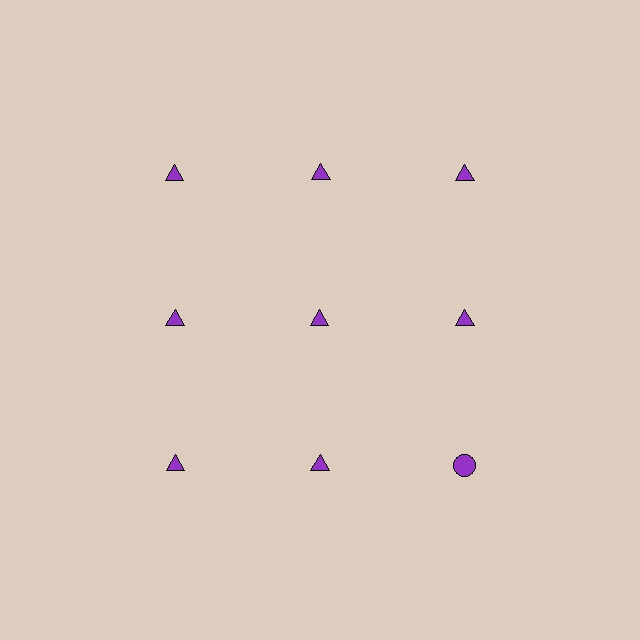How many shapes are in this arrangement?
There are 9 shapes arranged in a grid pattern.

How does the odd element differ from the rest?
It has a different shape: circle instead of triangle.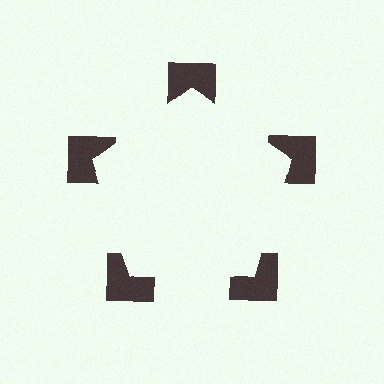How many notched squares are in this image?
There are 5 — one at each vertex of the illusory pentagon.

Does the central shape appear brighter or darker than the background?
It typically appears slightly brighter than the background, even though no actual brightness change is drawn.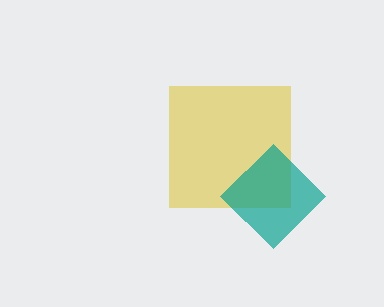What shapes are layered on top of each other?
The layered shapes are: a yellow square, a teal diamond.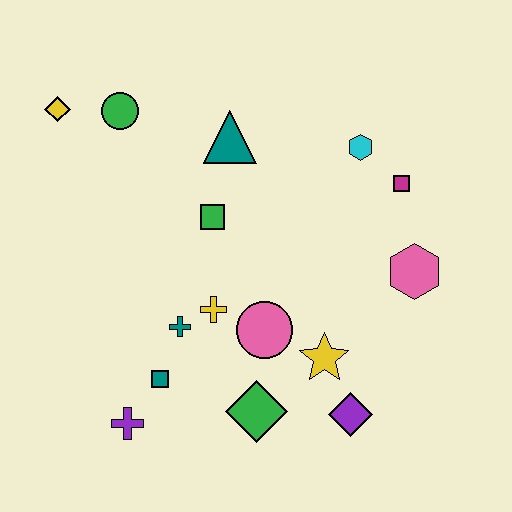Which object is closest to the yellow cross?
The teal cross is closest to the yellow cross.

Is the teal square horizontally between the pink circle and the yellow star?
No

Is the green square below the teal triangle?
Yes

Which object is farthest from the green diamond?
The yellow diamond is farthest from the green diamond.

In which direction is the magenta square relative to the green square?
The magenta square is to the right of the green square.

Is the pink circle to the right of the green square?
Yes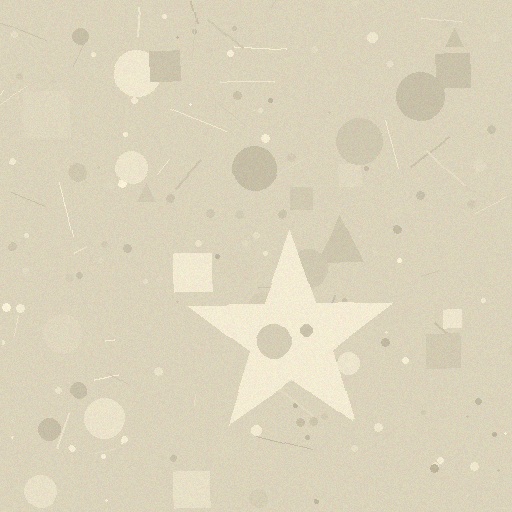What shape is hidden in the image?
A star is hidden in the image.